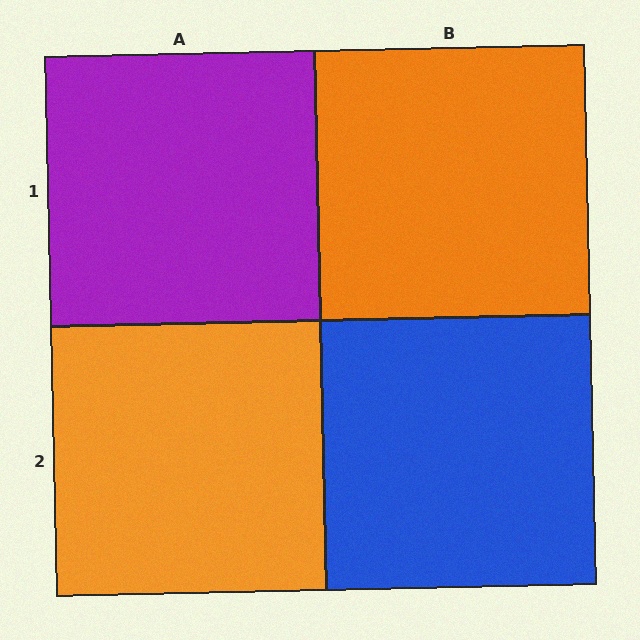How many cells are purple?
1 cell is purple.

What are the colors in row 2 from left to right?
Orange, blue.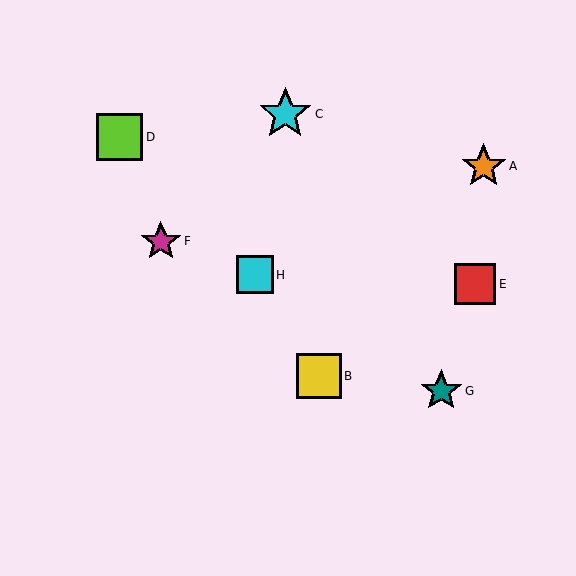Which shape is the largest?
The cyan star (labeled C) is the largest.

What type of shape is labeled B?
Shape B is a yellow square.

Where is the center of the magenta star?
The center of the magenta star is at (161, 241).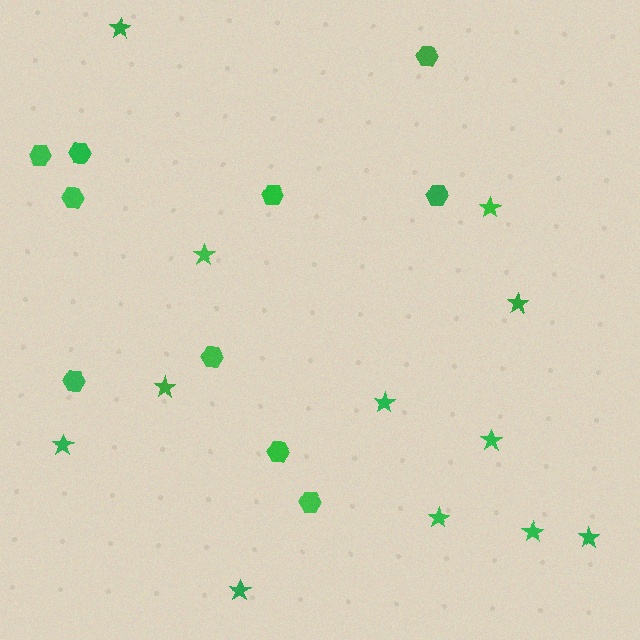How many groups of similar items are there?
There are 2 groups: one group of hexagons (10) and one group of stars (12).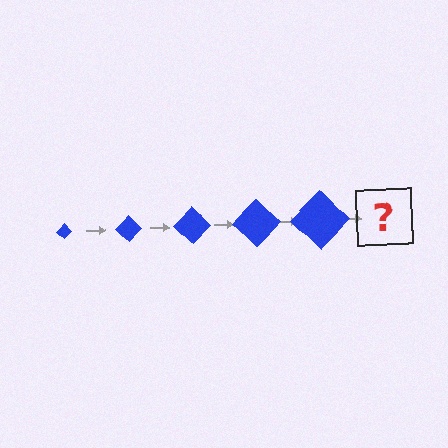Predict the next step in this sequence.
The next step is a blue diamond, larger than the previous one.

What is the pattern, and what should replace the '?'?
The pattern is that the diamond gets progressively larger each step. The '?' should be a blue diamond, larger than the previous one.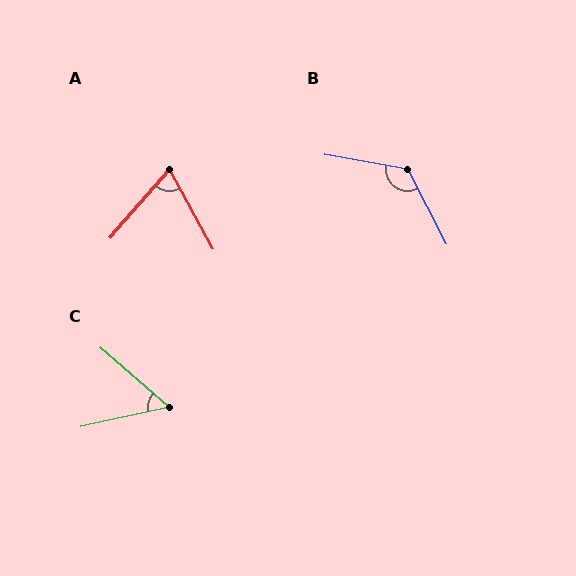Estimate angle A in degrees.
Approximately 70 degrees.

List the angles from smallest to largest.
C (53°), A (70°), B (127°).